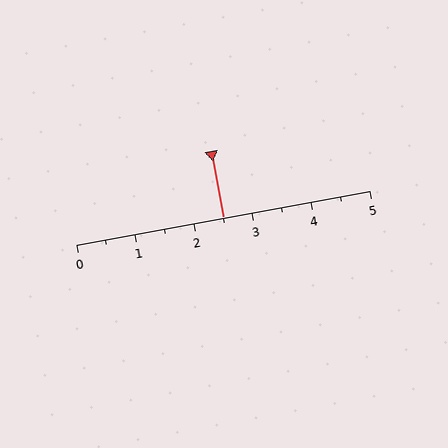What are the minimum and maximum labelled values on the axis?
The axis runs from 0 to 5.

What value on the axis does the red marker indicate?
The marker indicates approximately 2.5.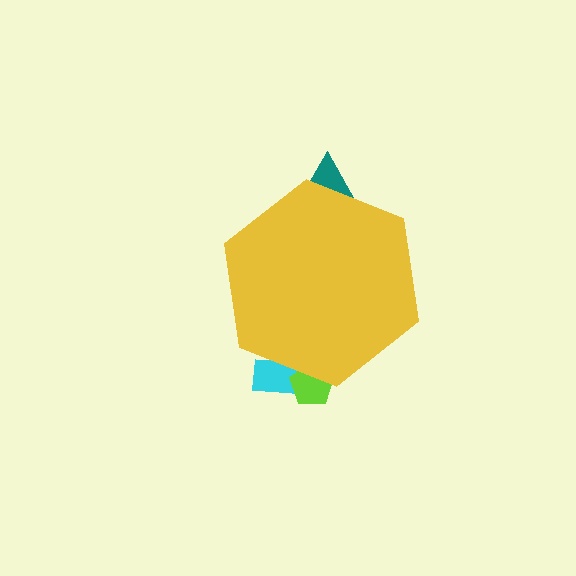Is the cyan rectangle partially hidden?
Yes, the cyan rectangle is partially hidden behind the yellow hexagon.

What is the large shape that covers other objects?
A yellow hexagon.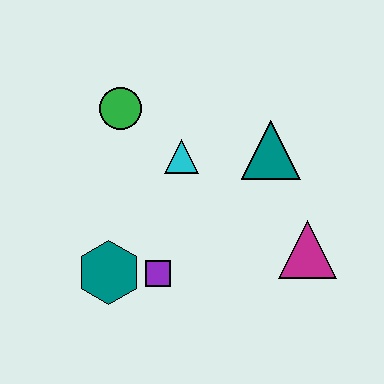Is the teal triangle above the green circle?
No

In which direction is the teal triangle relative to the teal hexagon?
The teal triangle is to the right of the teal hexagon.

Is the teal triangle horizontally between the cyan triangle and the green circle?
No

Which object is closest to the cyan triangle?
The green circle is closest to the cyan triangle.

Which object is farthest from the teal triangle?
The teal hexagon is farthest from the teal triangle.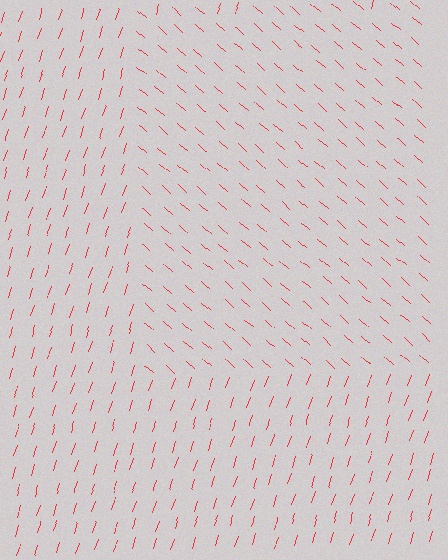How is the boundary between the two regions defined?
The boundary is defined purely by a change in line orientation (approximately 67 degrees difference). All lines are the same color and thickness.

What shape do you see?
I see a rectangle.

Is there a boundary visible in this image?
Yes, there is a texture boundary formed by a change in line orientation.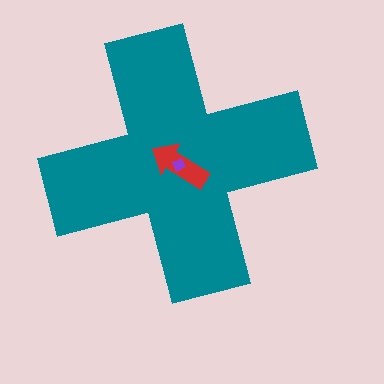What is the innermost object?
The purple diamond.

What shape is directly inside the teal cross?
The red arrow.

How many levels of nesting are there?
3.